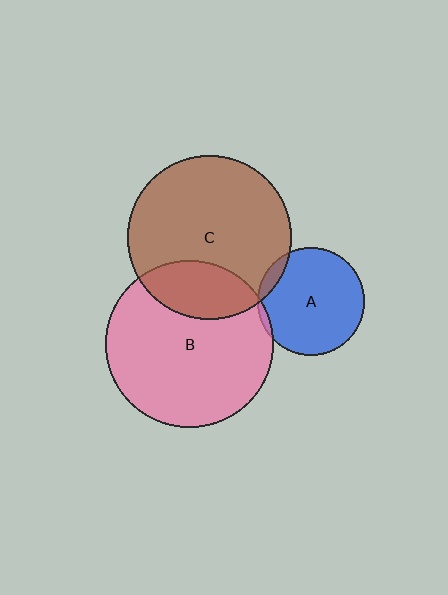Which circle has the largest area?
Circle B (pink).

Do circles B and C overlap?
Yes.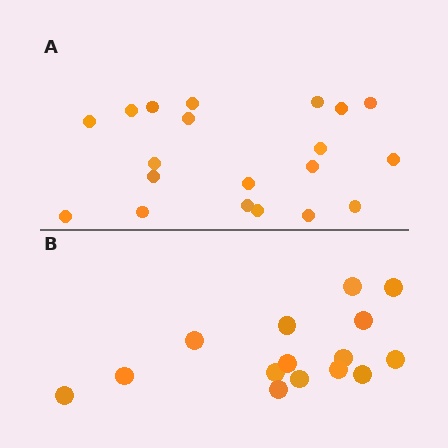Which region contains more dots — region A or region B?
Region A (the top region) has more dots.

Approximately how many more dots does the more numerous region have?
Region A has about 5 more dots than region B.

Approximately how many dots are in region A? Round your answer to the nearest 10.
About 20 dots.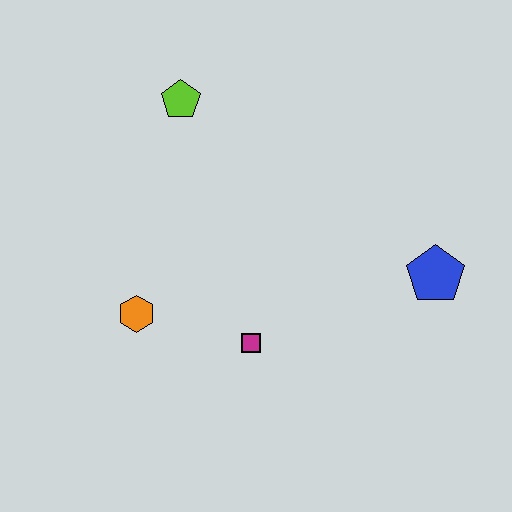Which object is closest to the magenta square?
The orange hexagon is closest to the magenta square.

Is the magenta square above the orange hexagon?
No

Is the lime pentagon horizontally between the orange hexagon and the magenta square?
Yes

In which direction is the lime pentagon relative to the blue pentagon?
The lime pentagon is to the left of the blue pentagon.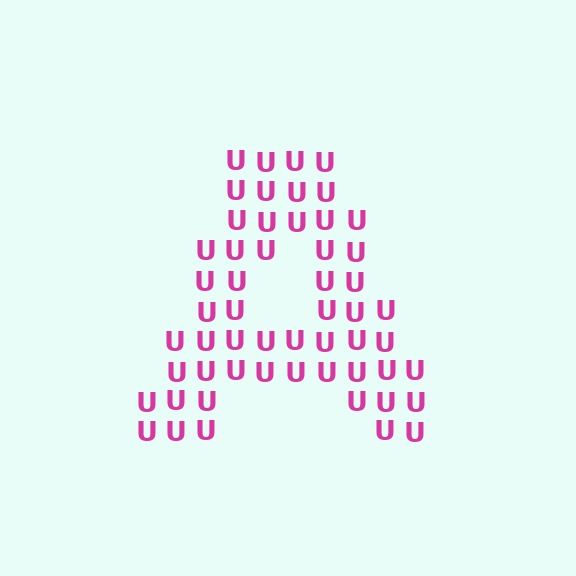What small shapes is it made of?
It is made of small letter U's.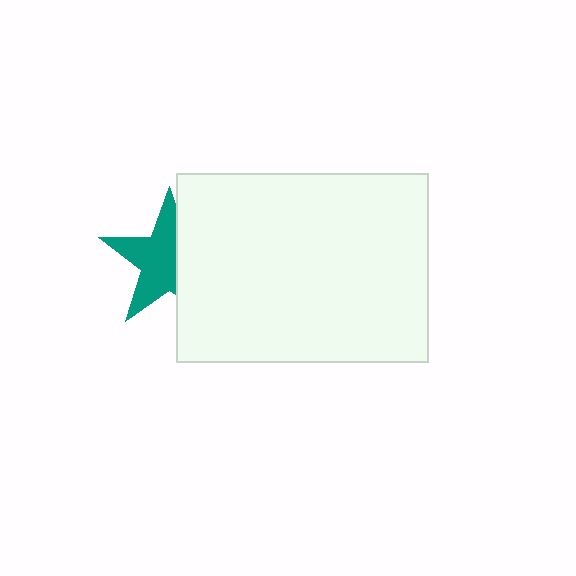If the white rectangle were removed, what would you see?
You would see the complete teal star.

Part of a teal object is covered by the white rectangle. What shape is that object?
It is a star.